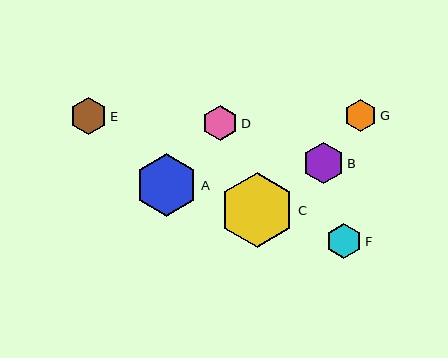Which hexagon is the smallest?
Hexagon G is the smallest with a size of approximately 32 pixels.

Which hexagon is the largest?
Hexagon C is the largest with a size of approximately 75 pixels.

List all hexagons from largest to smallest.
From largest to smallest: C, A, B, E, D, F, G.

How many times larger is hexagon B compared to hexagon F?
Hexagon B is approximately 1.2 times the size of hexagon F.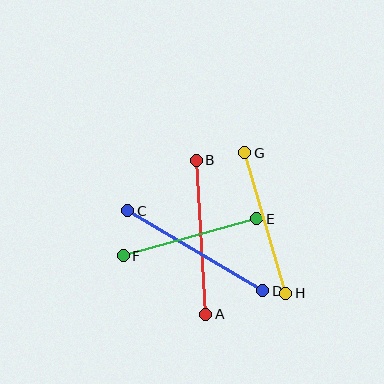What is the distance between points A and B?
The distance is approximately 154 pixels.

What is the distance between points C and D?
The distance is approximately 157 pixels.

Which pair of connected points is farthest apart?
Points C and D are farthest apart.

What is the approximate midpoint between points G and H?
The midpoint is at approximately (265, 223) pixels.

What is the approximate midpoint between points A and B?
The midpoint is at approximately (201, 237) pixels.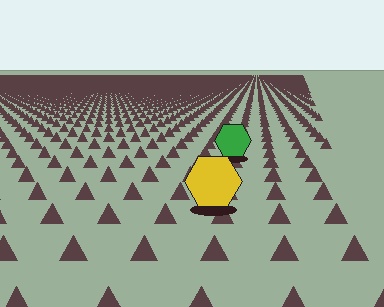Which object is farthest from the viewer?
The green hexagon is farthest from the viewer. It appears smaller and the ground texture around it is denser.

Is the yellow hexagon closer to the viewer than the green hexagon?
Yes. The yellow hexagon is closer — you can tell from the texture gradient: the ground texture is coarser near it.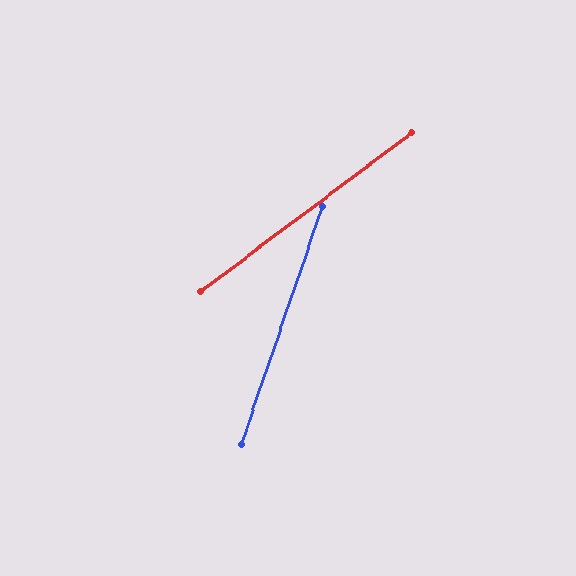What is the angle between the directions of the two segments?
Approximately 34 degrees.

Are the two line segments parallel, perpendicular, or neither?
Neither parallel nor perpendicular — they differ by about 34°.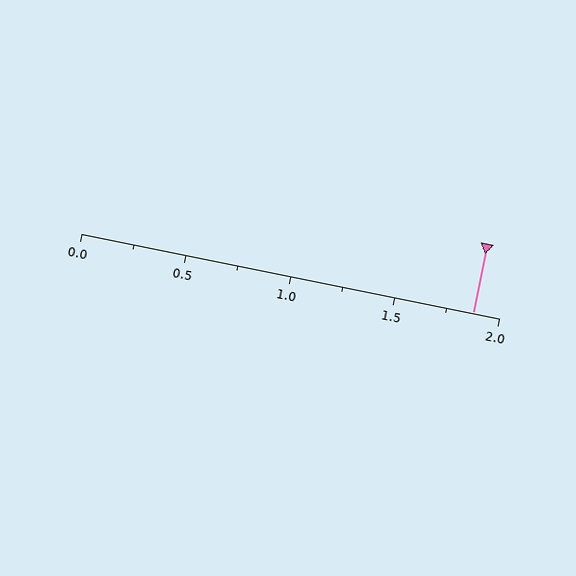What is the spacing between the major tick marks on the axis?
The major ticks are spaced 0.5 apart.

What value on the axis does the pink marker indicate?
The marker indicates approximately 1.88.